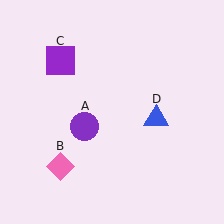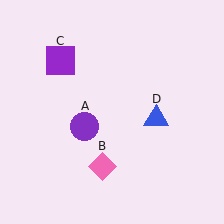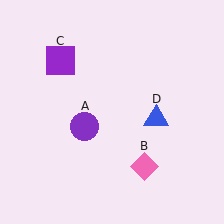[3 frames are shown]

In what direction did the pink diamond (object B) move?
The pink diamond (object B) moved right.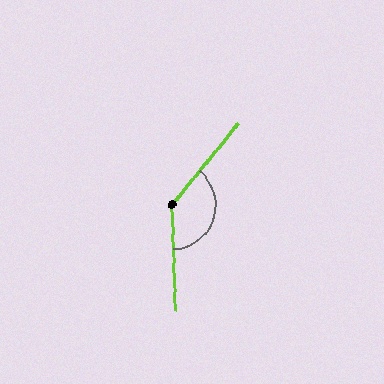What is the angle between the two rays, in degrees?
Approximately 139 degrees.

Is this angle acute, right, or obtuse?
It is obtuse.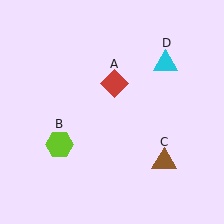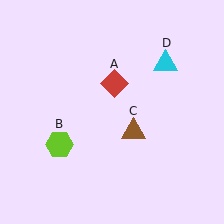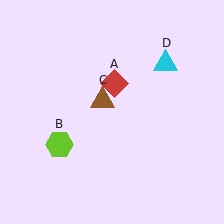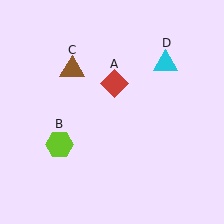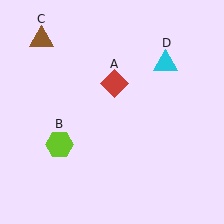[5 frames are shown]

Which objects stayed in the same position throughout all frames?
Red diamond (object A) and lime hexagon (object B) and cyan triangle (object D) remained stationary.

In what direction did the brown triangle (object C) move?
The brown triangle (object C) moved up and to the left.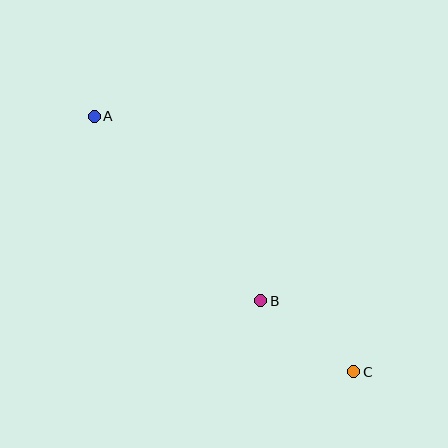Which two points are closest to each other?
Points B and C are closest to each other.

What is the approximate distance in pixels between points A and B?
The distance between A and B is approximately 249 pixels.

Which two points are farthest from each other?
Points A and C are farthest from each other.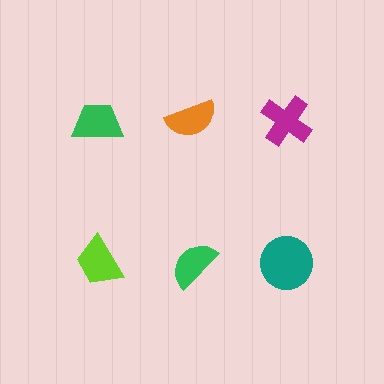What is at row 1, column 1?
A green trapezoid.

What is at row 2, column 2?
A green semicircle.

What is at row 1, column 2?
An orange semicircle.